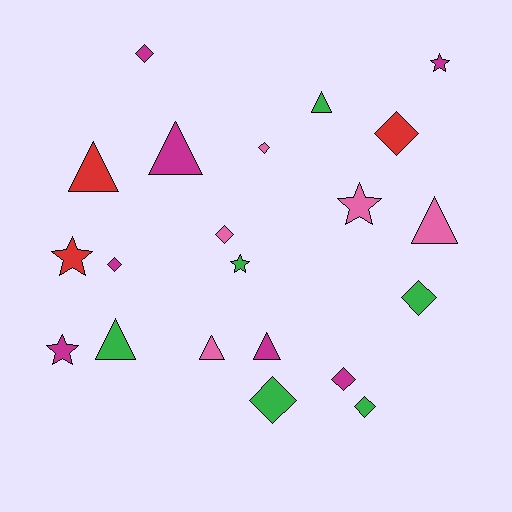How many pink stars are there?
There is 1 pink star.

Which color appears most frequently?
Magenta, with 7 objects.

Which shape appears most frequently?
Diamond, with 9 objects.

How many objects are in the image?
There are 21 objects.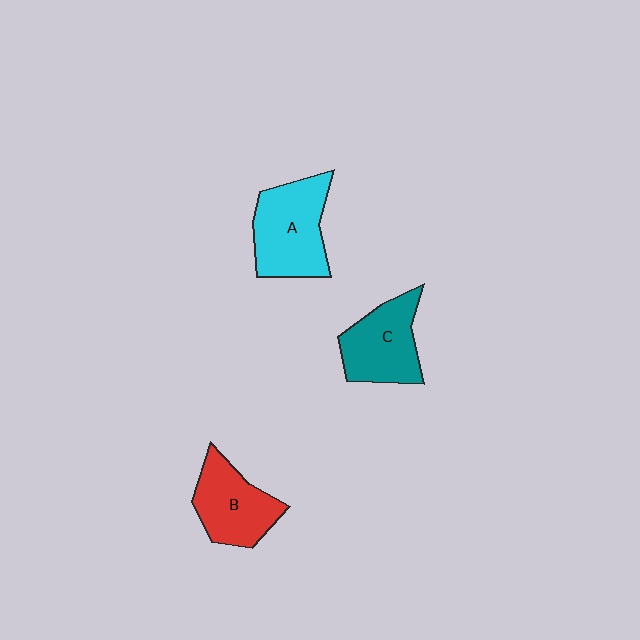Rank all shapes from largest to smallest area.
From largest to smallest: A (cyan), C (teal), B (red).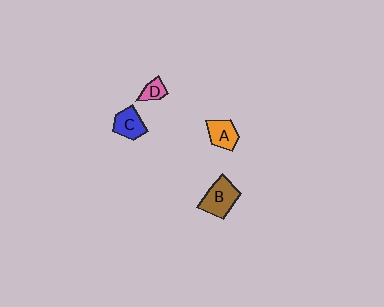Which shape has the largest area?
Shape B (brown).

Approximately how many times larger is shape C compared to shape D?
Approximately 1.7 times.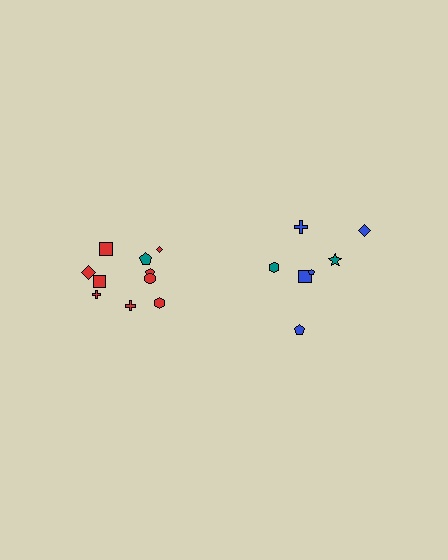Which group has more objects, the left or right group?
The left group.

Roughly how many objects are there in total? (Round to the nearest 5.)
Roughly 15 objects in total.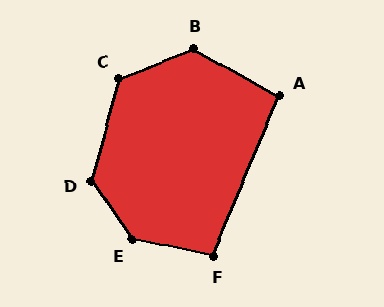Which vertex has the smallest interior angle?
A, at approximately 97 degrees.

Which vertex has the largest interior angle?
E, at approximately 137 degrees.